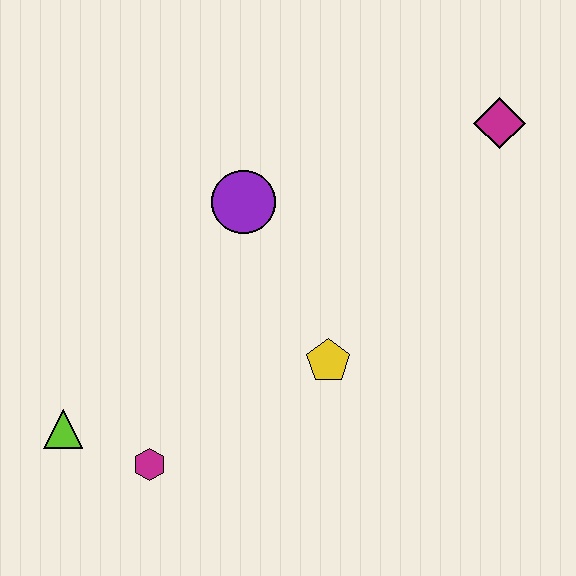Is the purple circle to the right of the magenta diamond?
No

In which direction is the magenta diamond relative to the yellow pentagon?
The magenta diamond is above the yellow pentagon.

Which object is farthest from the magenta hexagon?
The magenta diamond is farthest from the magenta hexagon.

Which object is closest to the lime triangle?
The magenta hexagon is closest to the lime triangle.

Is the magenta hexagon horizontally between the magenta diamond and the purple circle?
No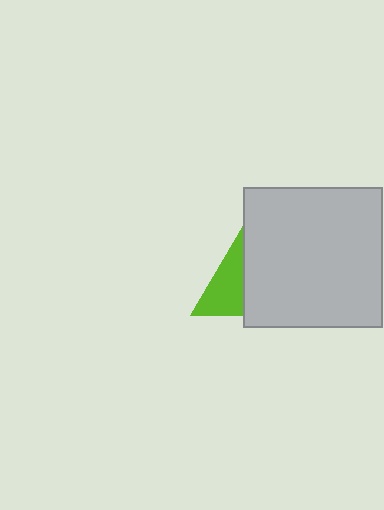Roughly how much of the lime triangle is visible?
About half of it is visible (roughly 50%).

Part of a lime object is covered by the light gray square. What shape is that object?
It is a triangle.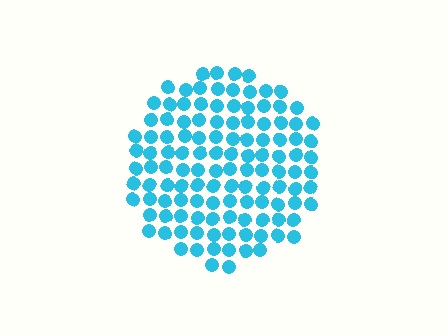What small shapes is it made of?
It is made of small circles.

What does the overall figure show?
The overall figure shows a circle.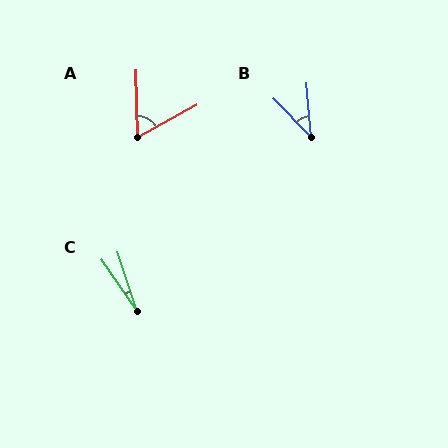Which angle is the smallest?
C, at approximately 17 degrees.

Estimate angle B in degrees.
Approximately 39 degrees.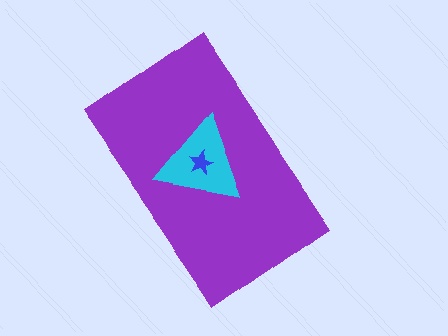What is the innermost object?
The blue star.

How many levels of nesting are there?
3.